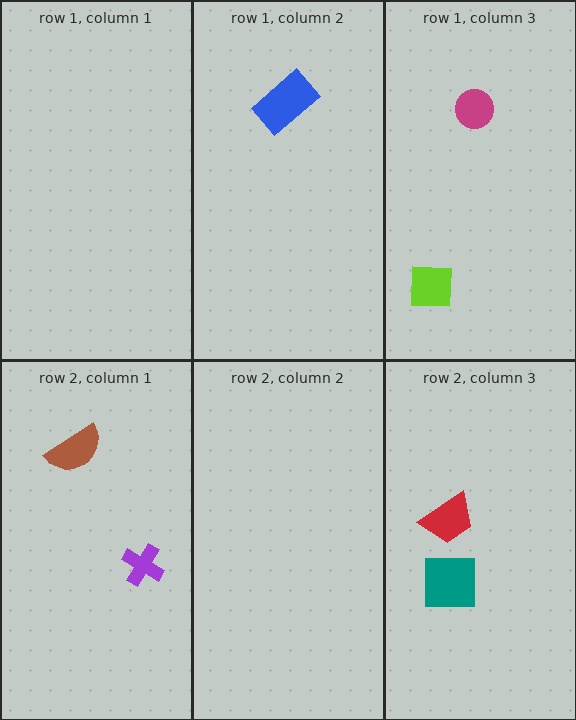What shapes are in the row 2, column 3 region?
The red trapezoid, the teal square.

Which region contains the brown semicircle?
The row 2, column 1 region.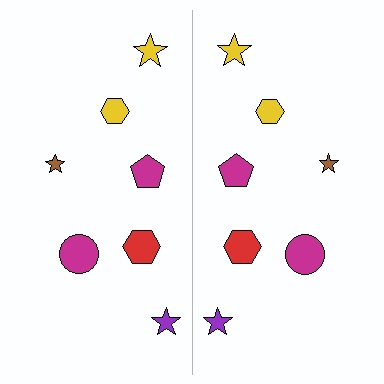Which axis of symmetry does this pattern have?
The pattern has a vertical axis of symmetry running through the center of the image.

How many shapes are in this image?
There are 14 shapes in this image.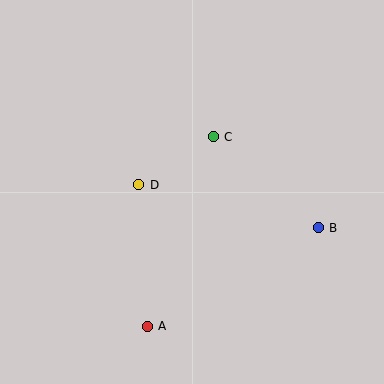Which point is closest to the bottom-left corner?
Point A is closest to the bottom-left corner.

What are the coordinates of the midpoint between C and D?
The midpoint between C and D is at (176, 161).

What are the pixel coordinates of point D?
Point D is at (139, 185).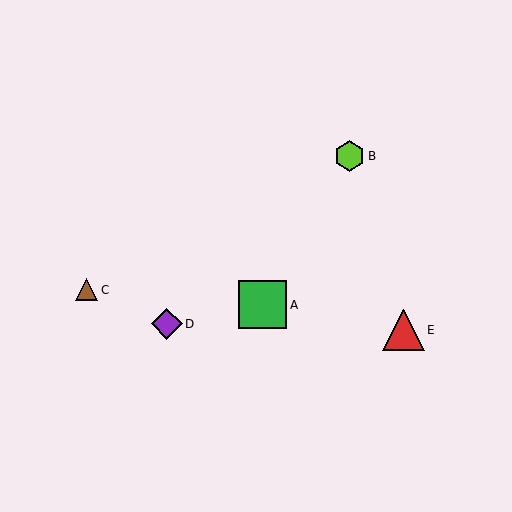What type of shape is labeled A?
Shape A is a green square.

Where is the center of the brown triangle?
The center of the brown triangle is at (87, 290).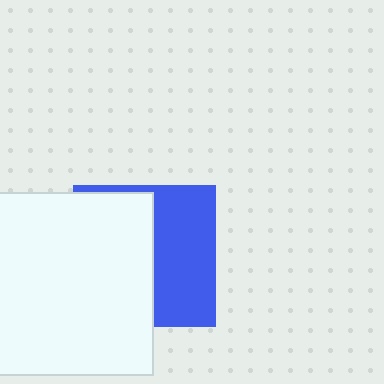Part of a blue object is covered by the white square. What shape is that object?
It is a square.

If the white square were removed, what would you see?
You would see the complete blue square.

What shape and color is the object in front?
The object in front is a white square.